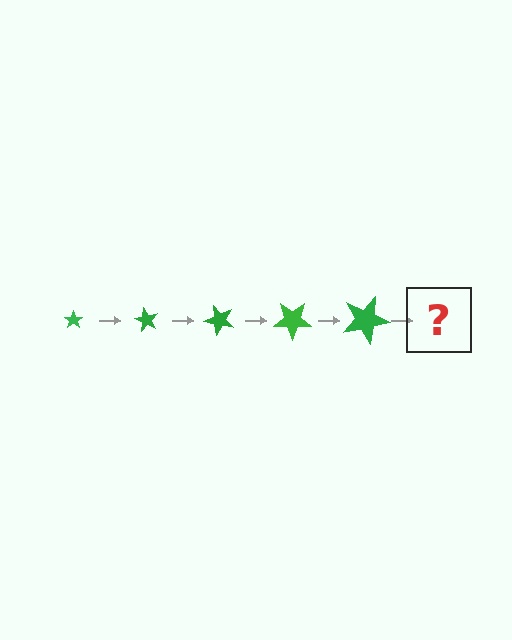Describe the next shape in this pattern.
It should be a star, larger than the previous one and rotated 300 degrees from the start.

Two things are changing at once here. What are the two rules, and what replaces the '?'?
The two rules are that the star grows larger each step and it rotates 60 degrees each step. The '?' should be a star, larger than the previous one and rotated 300 degrees from the start.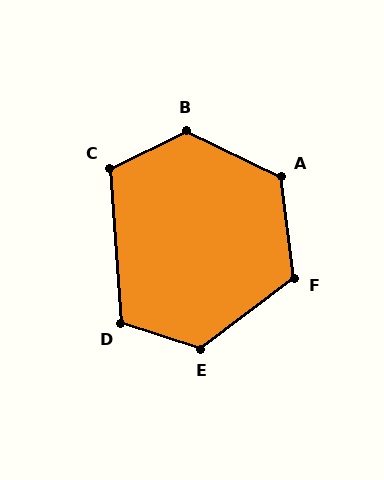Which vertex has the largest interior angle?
B, at approximately 128 degrees.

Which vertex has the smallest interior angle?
C, at approximately 112 degrees.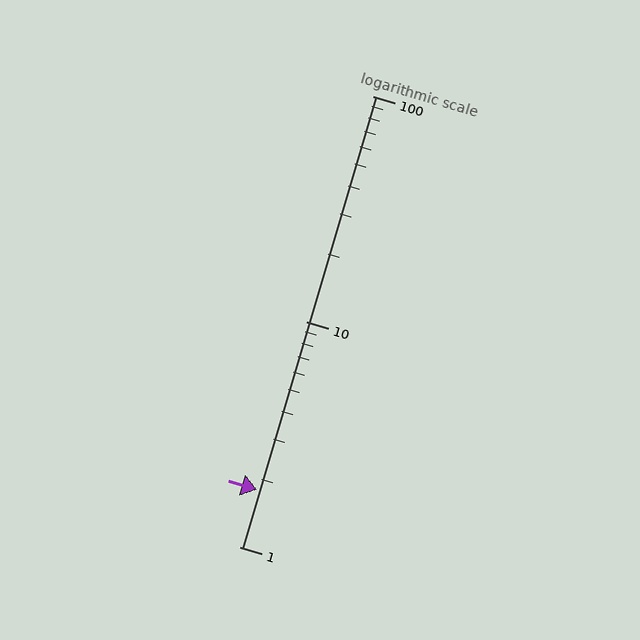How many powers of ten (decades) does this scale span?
The scale spans 2 decades, from 1 to 100.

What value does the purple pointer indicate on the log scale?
The pointer indicates approximately 1.8.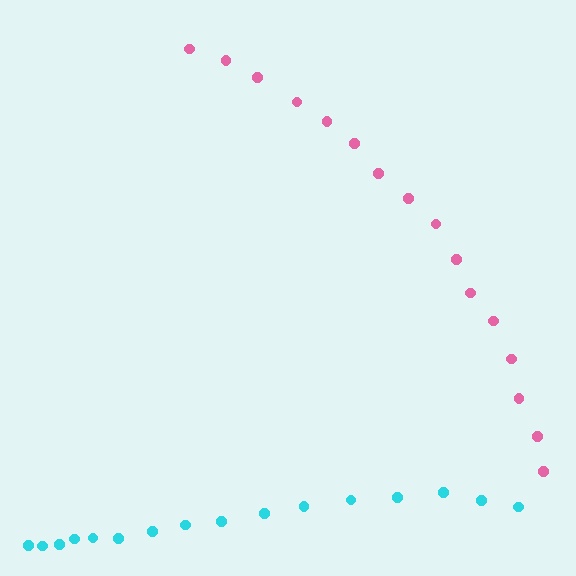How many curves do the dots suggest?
There are 2 distinct paths.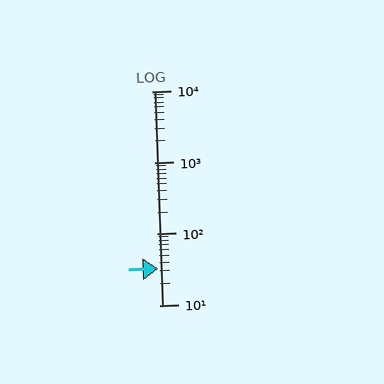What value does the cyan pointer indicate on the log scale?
The pointer indicates approximately 32.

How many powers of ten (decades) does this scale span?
The scale spans 3 decades, from 10 to 10000.